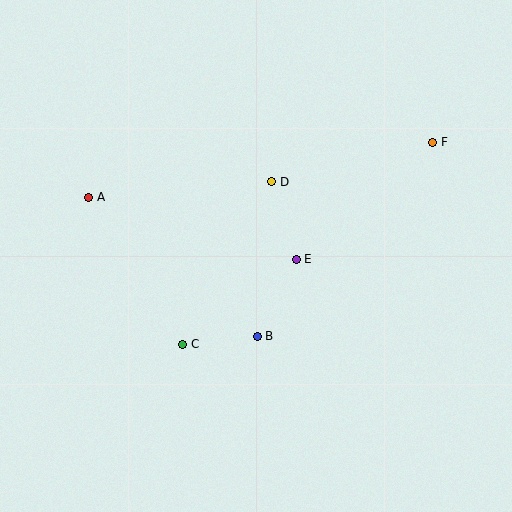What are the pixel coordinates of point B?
Point B is at (257, 336).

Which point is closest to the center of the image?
Point E at (296, 259) is closest to the center.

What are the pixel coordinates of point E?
Point E is at (296, 259).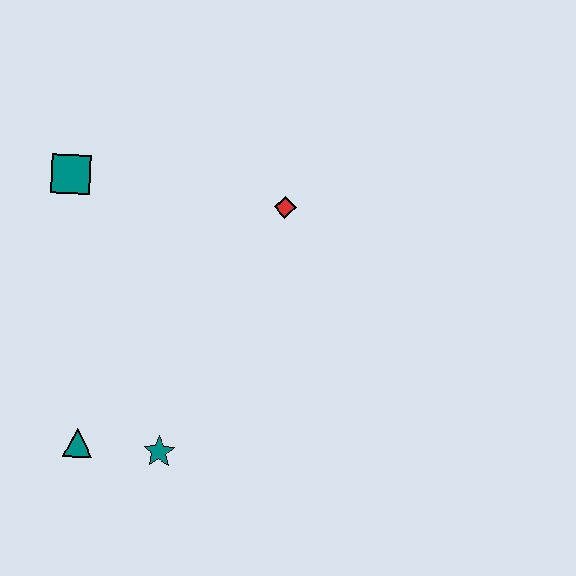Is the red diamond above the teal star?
Yes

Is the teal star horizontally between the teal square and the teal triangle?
No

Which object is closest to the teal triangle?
The teal star is closest to the teal triangle.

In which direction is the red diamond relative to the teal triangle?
The red diamond is above the teal triangle.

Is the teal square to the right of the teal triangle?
No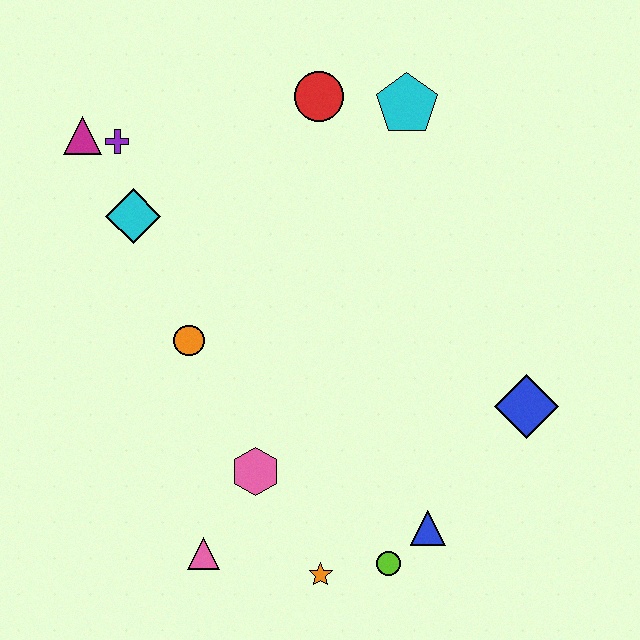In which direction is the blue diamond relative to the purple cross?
The blue diamond is to the right of the purple cross.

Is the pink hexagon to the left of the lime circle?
Yes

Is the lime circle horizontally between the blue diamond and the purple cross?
Yes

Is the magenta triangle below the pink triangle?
No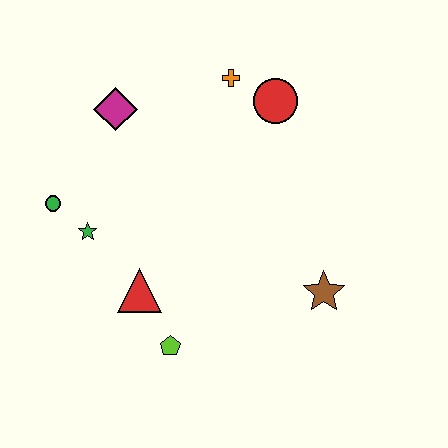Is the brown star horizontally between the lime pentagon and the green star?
No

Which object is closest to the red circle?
The orange cross is closest to the red circle.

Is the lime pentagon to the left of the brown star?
Yes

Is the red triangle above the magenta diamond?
No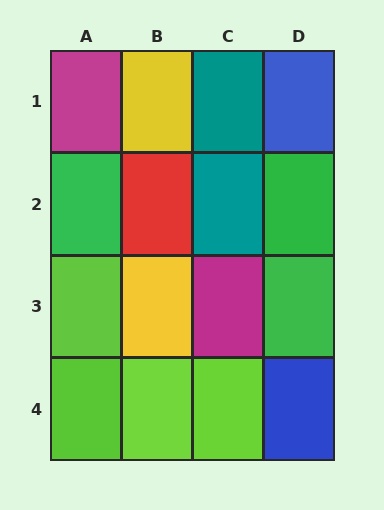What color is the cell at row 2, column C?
Teal.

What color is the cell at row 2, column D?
Green.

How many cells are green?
3 cells are green.